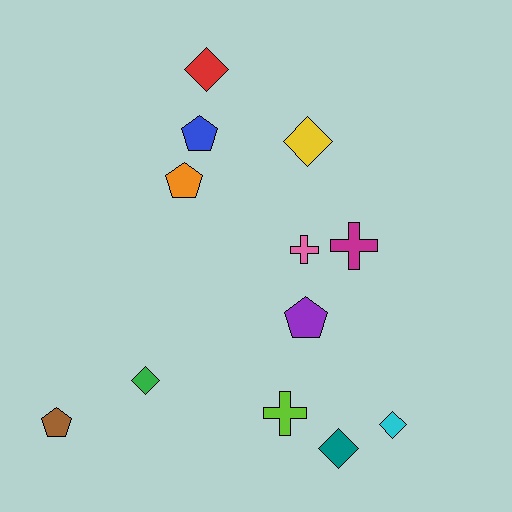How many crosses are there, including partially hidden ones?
There are 3 crosses.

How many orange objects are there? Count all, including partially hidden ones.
There is 1 orange object.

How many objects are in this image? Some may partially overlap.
There are 12 objects.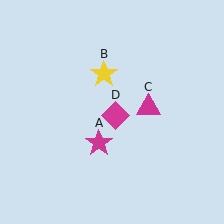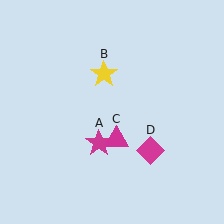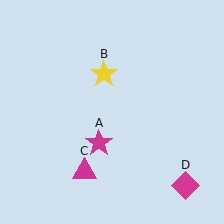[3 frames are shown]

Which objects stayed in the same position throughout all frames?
Magenta star (object A) and yellow star (object B) remained stationary.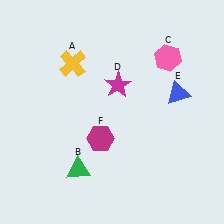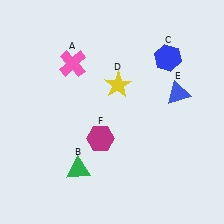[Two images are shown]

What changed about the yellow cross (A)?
In Image 1, A is yellow. In Image 2, it changed to pink.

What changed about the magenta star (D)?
In Image 1, D is magenta. In Image 2, it changed to yellow.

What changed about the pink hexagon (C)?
In Image 1, C is pink. In Image 2, it changed to blue.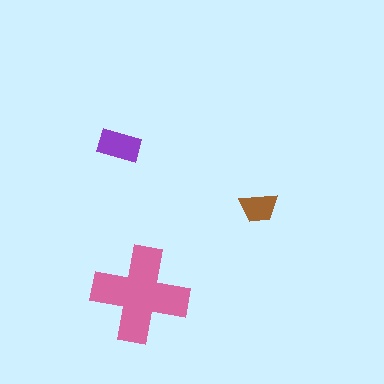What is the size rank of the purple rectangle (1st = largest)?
2nd.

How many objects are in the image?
There are 3 objects in the image.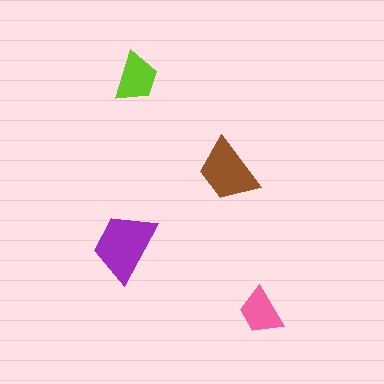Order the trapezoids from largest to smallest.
the purple one, the brown one, the lime one, the pink one.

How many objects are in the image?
There are 4 objects in the image.